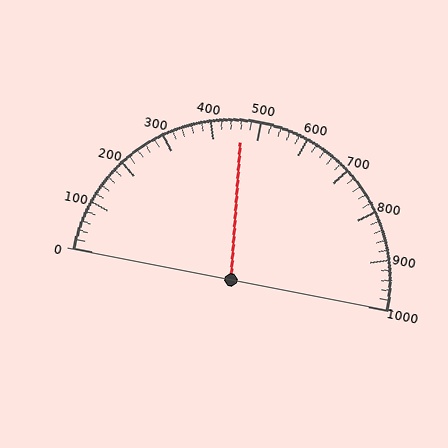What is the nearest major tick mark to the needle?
The nearest major tick mark is 500.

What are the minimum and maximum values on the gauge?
The gauge ranges from 0 to 1000.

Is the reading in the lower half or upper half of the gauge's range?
The reading is in the lower half of the range (0 to 1000).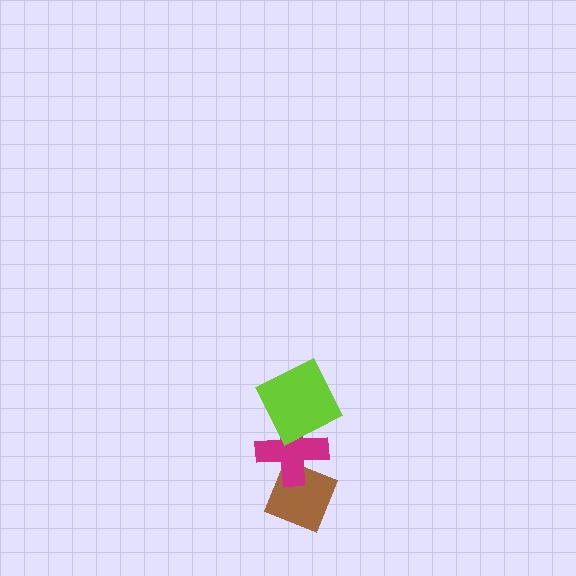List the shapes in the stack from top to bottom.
From top to bottom: the lime square, the magenta cross, the brown diamond.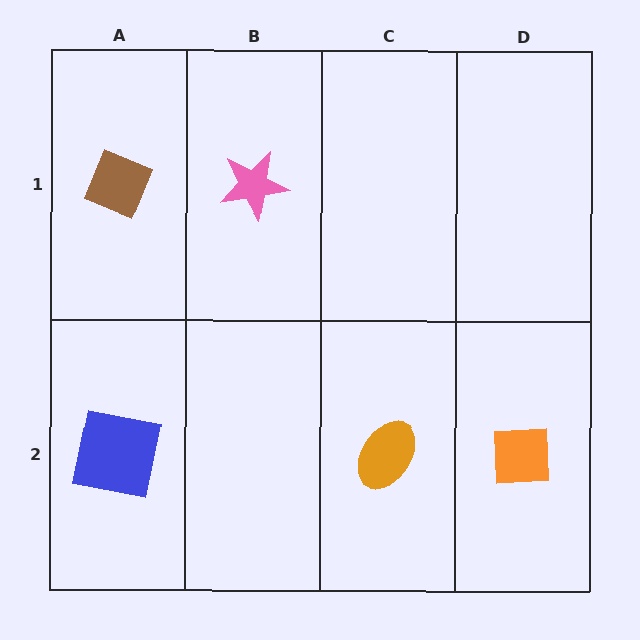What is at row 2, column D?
An orange square.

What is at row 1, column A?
A brown diamond.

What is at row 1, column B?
A pink star.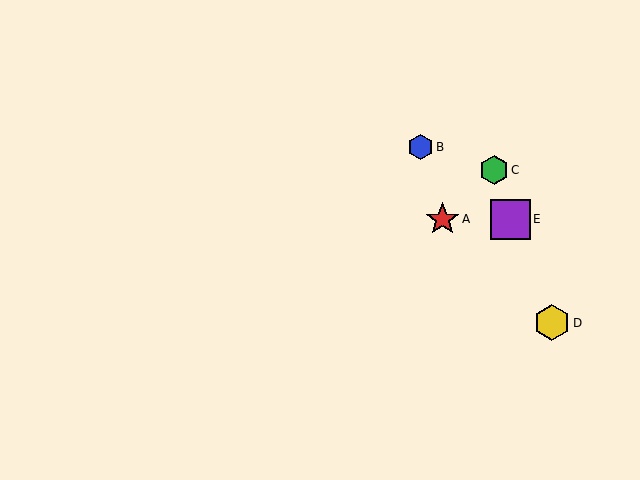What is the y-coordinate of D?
Object D is at y≈323.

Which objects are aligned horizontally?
Objects A, E are aligned horizontally.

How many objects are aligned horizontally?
2 objects (A, E) are aligned horizontally.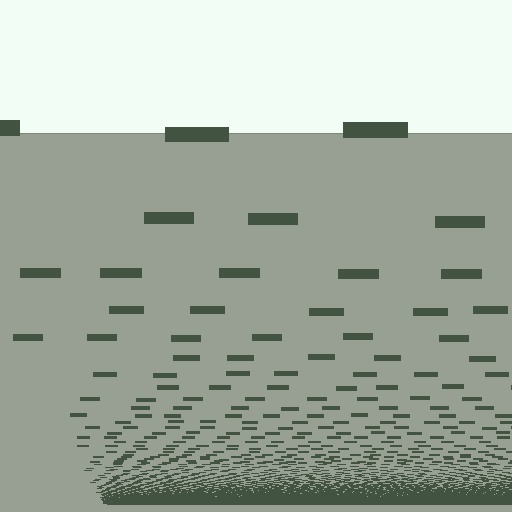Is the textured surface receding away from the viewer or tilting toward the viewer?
The surface appears to tilt toward the viewer. Texture elements get larger and sparser toward the top.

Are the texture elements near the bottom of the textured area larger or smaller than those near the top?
Smaller. The gradient is inverted — elements near the bottom are smaller and denser.